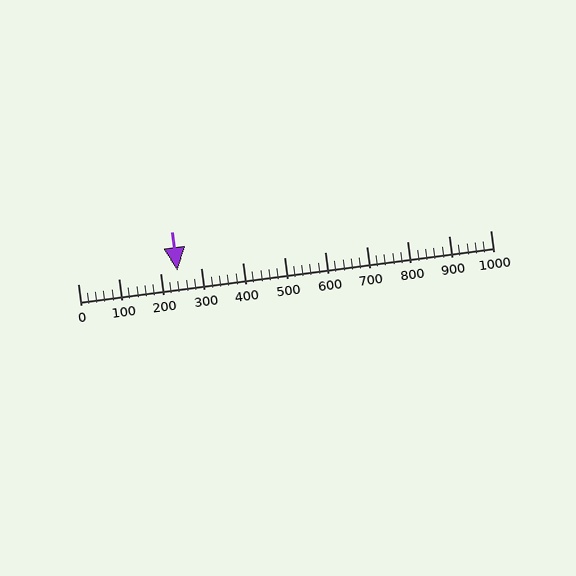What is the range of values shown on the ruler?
The ruler shows values from 0 to 1000.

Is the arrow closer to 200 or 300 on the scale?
The arrow is closer to 200.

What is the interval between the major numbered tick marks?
The major tick marks are spaced 100 units apart.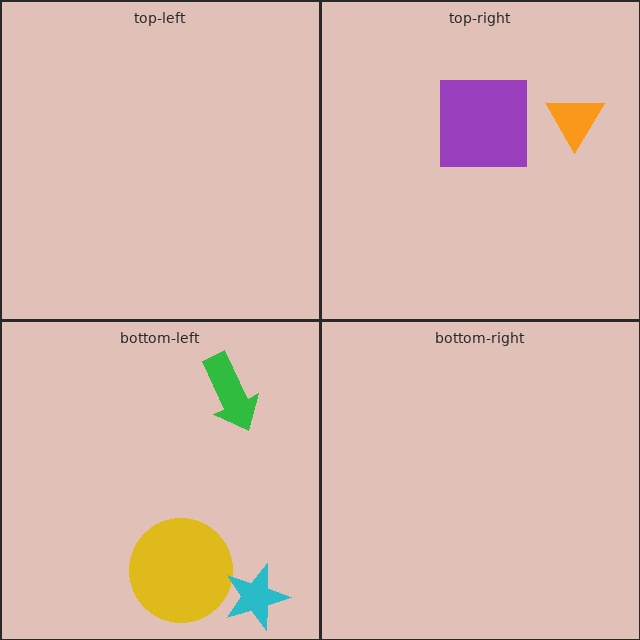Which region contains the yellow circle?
The bottom-left region.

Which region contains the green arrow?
The bottom-left region.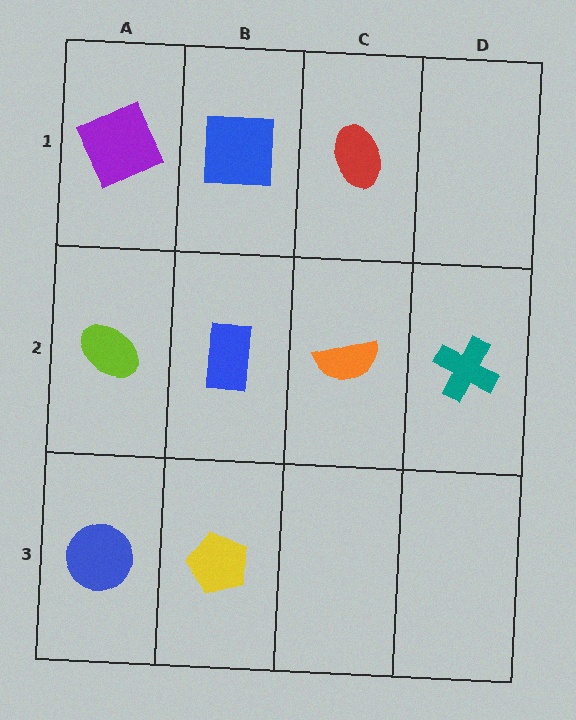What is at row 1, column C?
A red ellipse.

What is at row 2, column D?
A teal cross.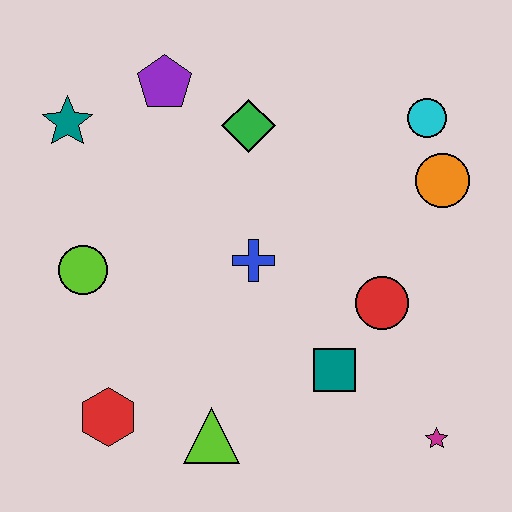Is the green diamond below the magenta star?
No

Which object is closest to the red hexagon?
The lime triangle is closest to the red hexagon.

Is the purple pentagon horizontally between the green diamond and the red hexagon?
Yes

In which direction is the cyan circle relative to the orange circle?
The cyan circle is above the orange circle.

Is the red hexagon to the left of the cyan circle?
Yes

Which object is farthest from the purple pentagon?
The magenta star is farthest from the purple pentagon.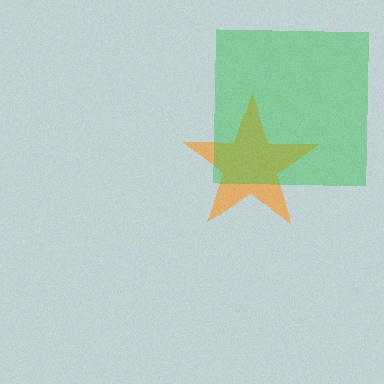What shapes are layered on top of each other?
The layered shapes are: an orange star, a green square.